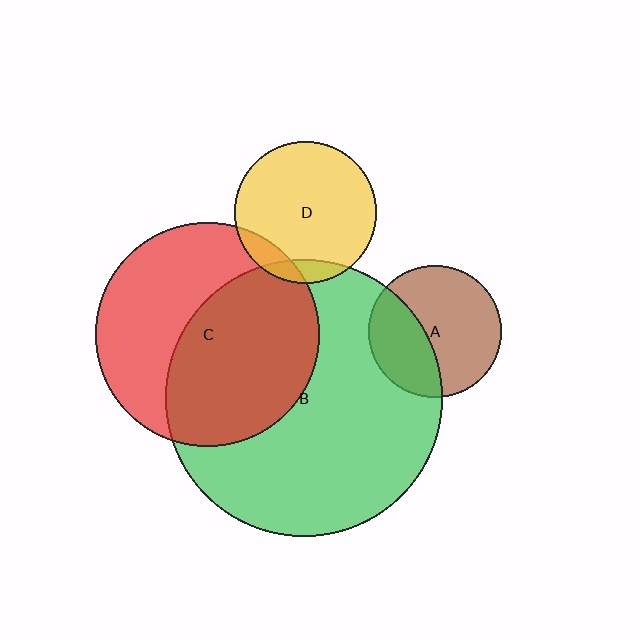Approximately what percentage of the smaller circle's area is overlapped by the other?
Approximately 10%.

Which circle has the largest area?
Circle B (green).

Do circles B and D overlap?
Yes.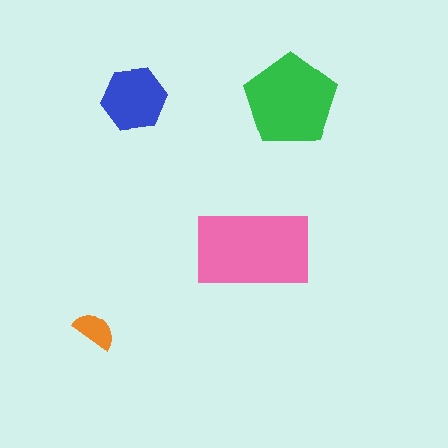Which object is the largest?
The pink rectangle.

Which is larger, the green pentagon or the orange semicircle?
The green pentagon.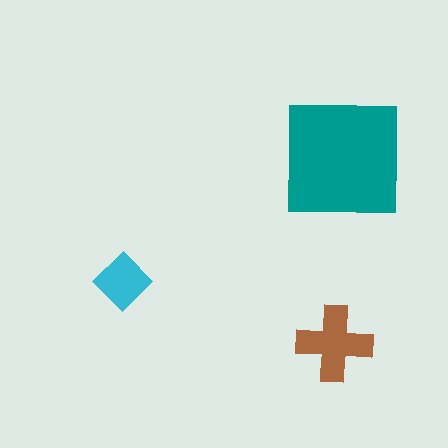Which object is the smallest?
The cyan diamond.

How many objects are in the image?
There are 3 objects in the image.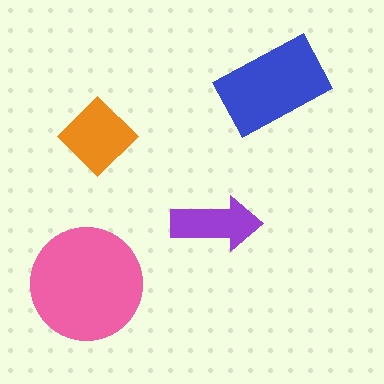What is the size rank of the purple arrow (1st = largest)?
4th.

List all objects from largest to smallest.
The pink circle, the blue rectangle, the orange diamond, the purple arrow.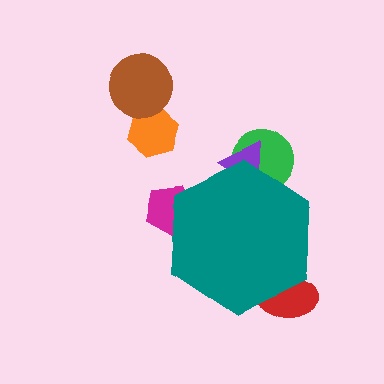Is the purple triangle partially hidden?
Yes, the purple triangle is partially hidden behind the teal hexagon.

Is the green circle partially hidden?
Yes, the green circle is partially hidden behind the teal hexagon.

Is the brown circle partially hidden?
No, the brown circle is fully visible.